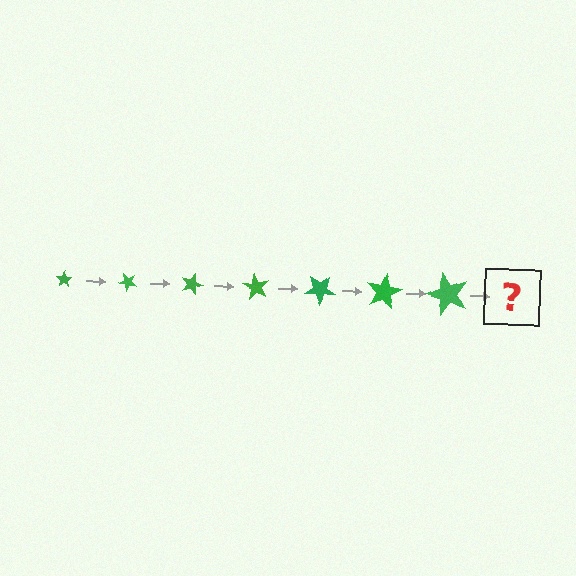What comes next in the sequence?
The next element should be a star, larger than the previous one and rotated 315 degrees from the start.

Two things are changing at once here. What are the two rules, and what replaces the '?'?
The two rules are that the star grows larger each step and it rotates 45 degrees each step. The '?' should be a star, larger than the previous one and rotated 315 degrees from the start.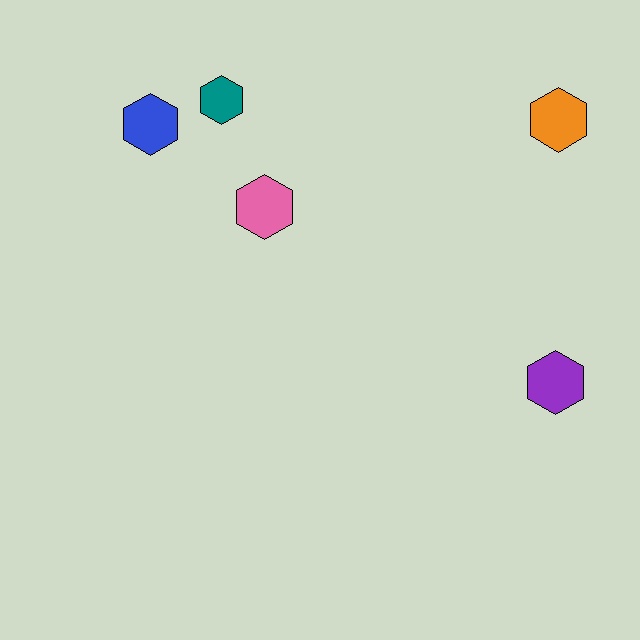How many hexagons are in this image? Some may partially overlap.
There are 5 hexagons.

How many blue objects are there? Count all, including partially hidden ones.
There is 1 blue object.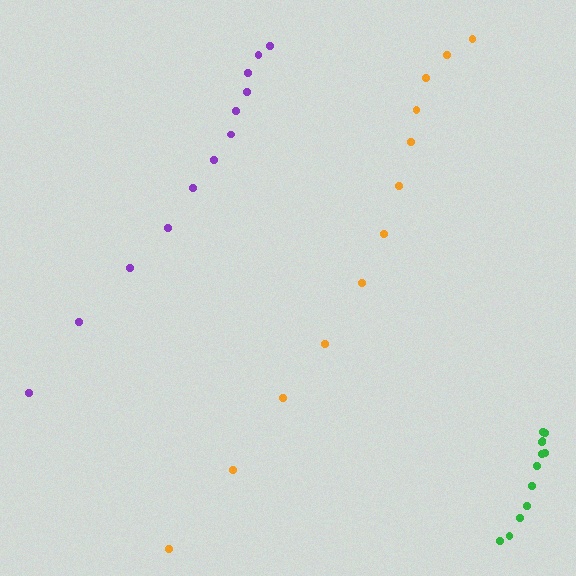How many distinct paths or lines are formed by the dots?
There are 3 distinct paths.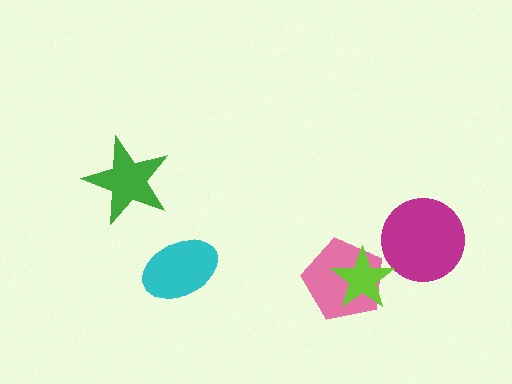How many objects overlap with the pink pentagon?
1 object overlaps with the pink pentagon.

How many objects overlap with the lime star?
1 object overlaps with the lime star.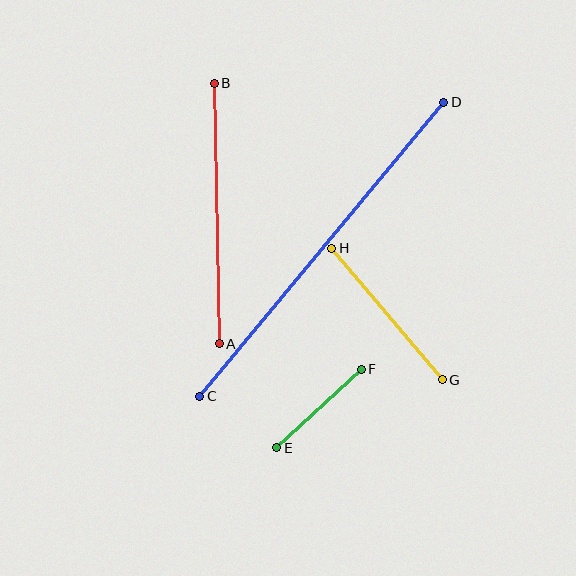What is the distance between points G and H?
The distance is approximately 172 pixels.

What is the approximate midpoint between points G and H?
The midpoint is at approximately (387, 314) pixels.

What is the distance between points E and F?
The distance is approximately 115 pixels.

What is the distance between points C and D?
The distance is approximately 382 pixels.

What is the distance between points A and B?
The distance is approximately 261 pixels.